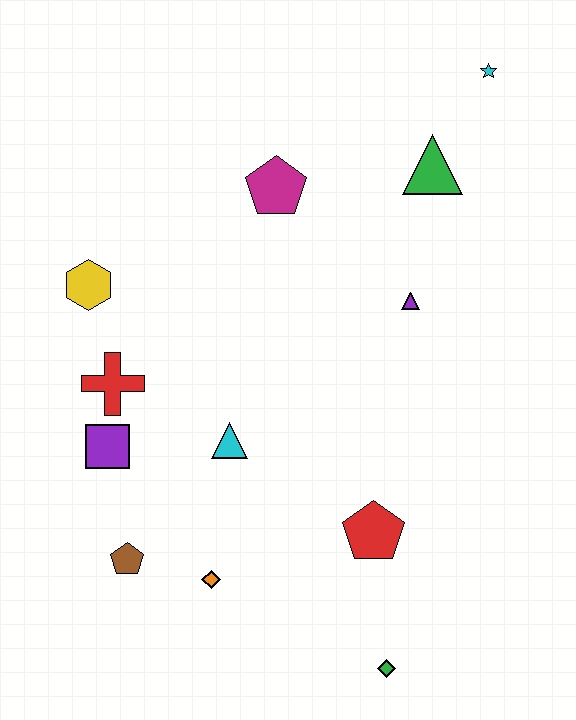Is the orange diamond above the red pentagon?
No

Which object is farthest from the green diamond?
The cyan star is farthest from the green diamond.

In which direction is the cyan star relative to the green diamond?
The cyan star is above the green diamond.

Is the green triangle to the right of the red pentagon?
Yes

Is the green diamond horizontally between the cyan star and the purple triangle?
No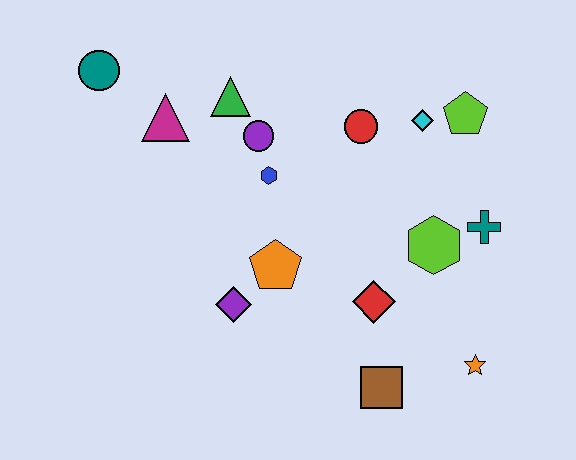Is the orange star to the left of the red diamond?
No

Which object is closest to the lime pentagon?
The cyan diamond is closest to the lime pentagon.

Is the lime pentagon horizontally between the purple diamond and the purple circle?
No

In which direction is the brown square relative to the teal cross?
The brown square is below the teal cross.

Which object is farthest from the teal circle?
The orange star is farthest from the teal circle.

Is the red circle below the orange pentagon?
No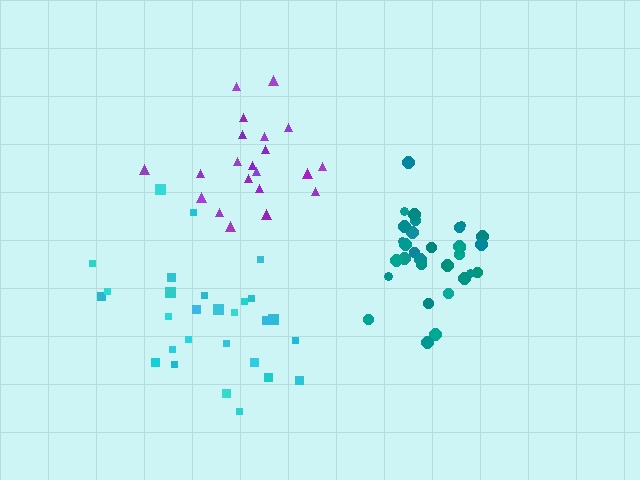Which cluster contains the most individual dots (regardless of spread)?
Teal (32).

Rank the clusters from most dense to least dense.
teal, purple, cyan.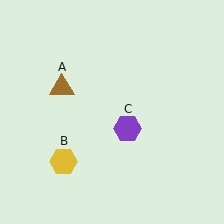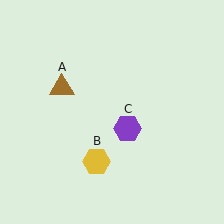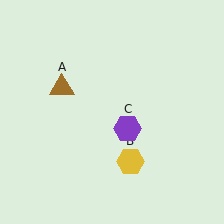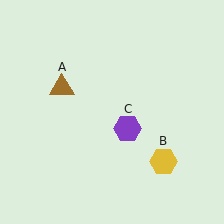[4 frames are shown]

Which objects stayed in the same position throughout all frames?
Brown triangle (object A) and purple hexagon (object C) remained stationary.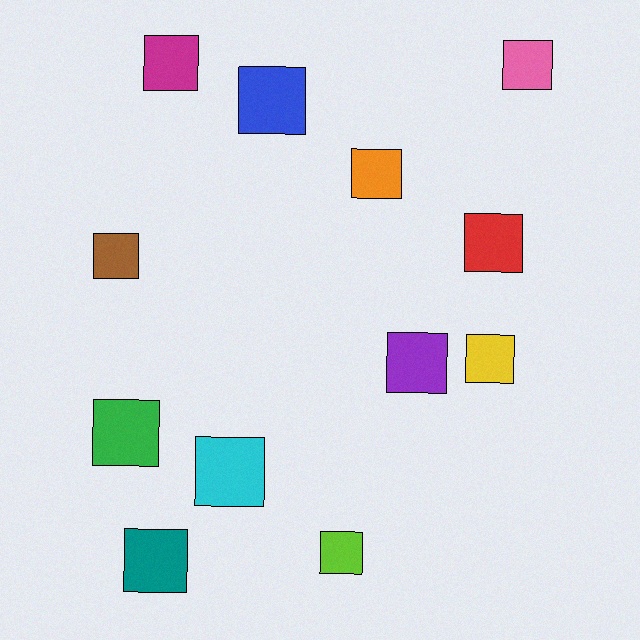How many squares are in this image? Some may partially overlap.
There are 12 squares.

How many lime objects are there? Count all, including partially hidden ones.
There is 1 lime object.